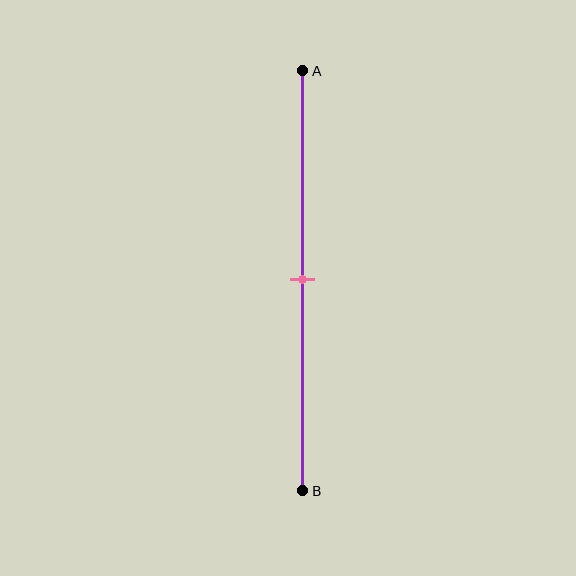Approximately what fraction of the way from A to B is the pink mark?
The pink mark is approximately 50% of the way from A to B.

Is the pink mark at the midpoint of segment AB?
Yes, the mark is approximately at the midpoint.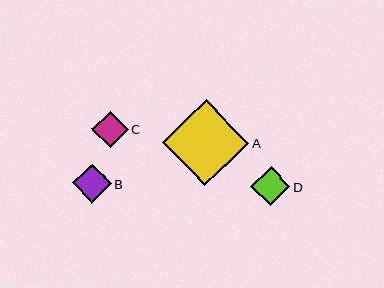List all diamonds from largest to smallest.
From largest to smallest: A, D, B, C.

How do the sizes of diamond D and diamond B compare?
Diamond D and diamond B are approximately the same size.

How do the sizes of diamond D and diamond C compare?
Diamond D and diamond C are approximately the same size.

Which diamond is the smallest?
Diamond C is the smallest with a size of approximately 36 pixels.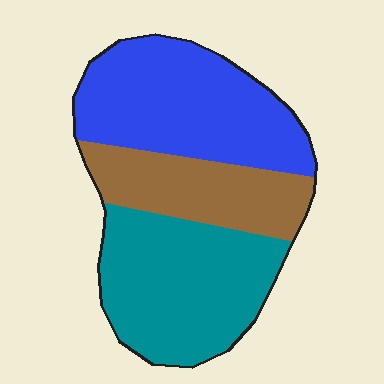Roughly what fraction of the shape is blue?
Blue covers about 40% of the shape.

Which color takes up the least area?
Brown, at roughly 25%.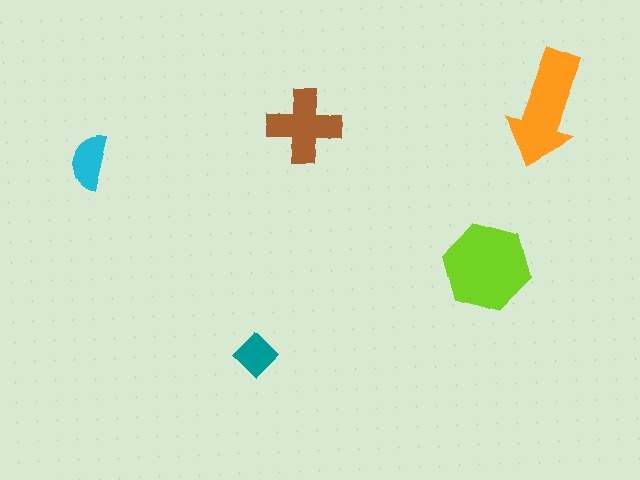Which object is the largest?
The lime hexagon.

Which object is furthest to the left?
The cyan semicircle is leftmost.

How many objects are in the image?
There are 5 objects in the image.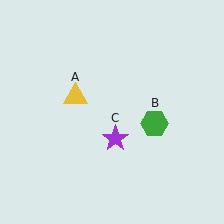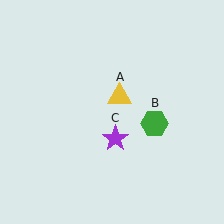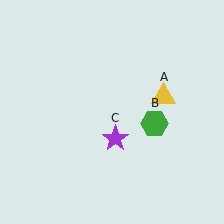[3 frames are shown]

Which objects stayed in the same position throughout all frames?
Green hexagon (object B) and purple star (object C) remained stationary.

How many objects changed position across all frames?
1 object changed position: yellow triangle (object A).